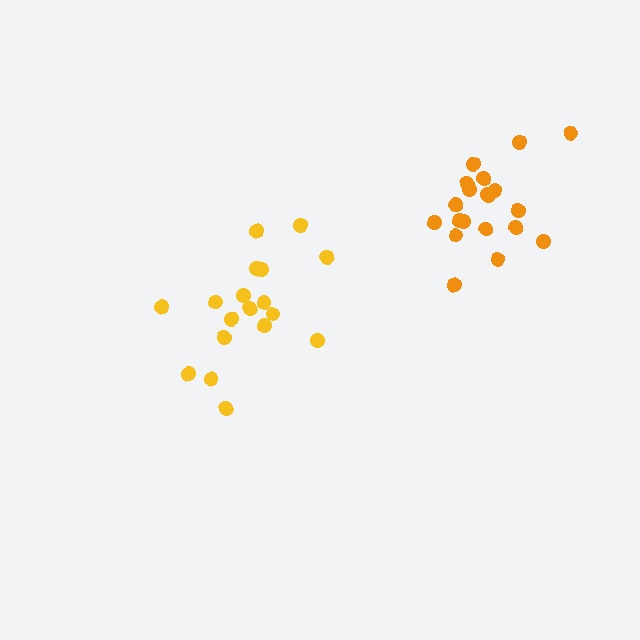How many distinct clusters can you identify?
There are 2 distinct clusters.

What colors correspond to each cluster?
The clusters are colored: yellow, orange.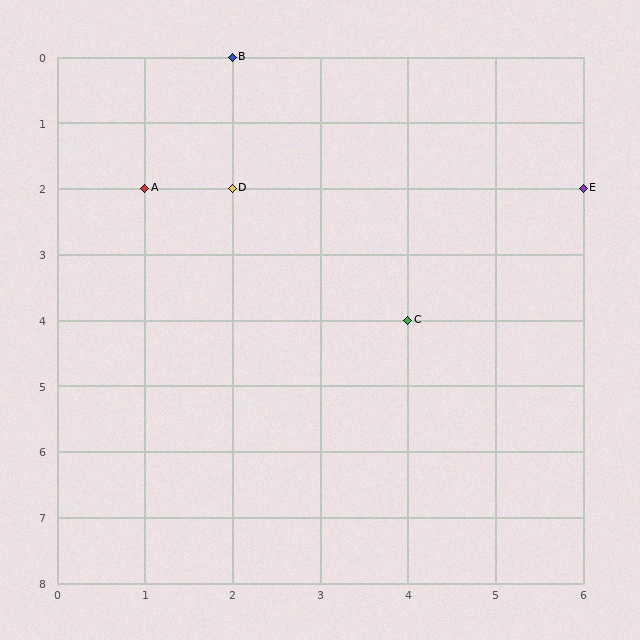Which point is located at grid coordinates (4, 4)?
Point C is at (4, 4).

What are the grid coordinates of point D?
Point D is at grid coordinates (2, 2).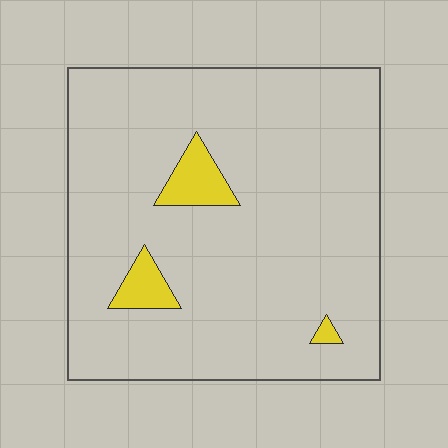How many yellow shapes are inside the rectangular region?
3.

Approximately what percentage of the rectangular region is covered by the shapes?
Approximately 5%.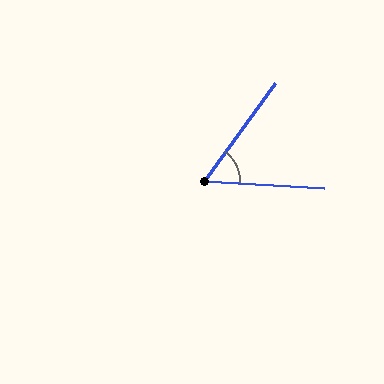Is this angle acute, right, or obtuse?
It is acute.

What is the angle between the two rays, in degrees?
Approximately 57 degrees.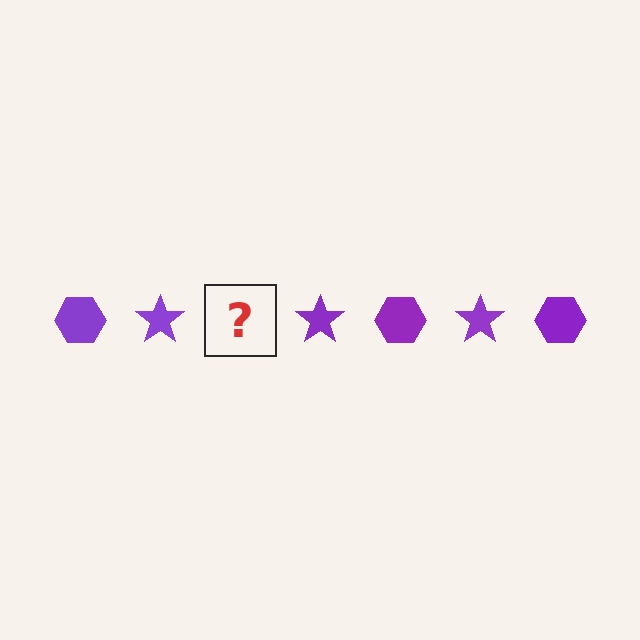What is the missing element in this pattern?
The missing element is a purple hexagon.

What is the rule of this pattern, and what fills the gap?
The rule is that the pattern cycles through hexagon, star shapes in purple. The gap should be filled with a purple hexagon.